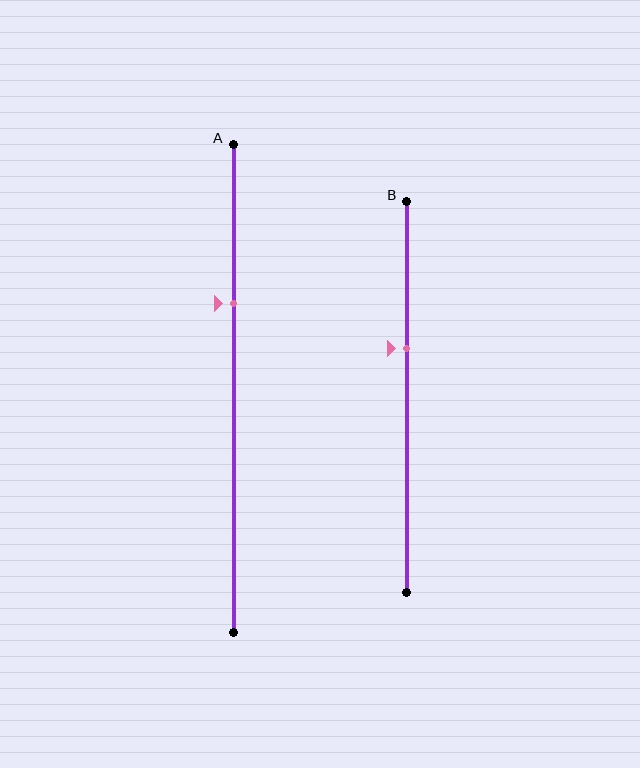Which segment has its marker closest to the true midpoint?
Segment B has its marker closest to the true midpoint.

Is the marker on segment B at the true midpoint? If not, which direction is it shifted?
No, the marker on segment B is shifted upward by about 12% of the segment length.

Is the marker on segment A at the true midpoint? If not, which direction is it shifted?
No, the marker on segment A is shifted upward by about 17% of the segment length.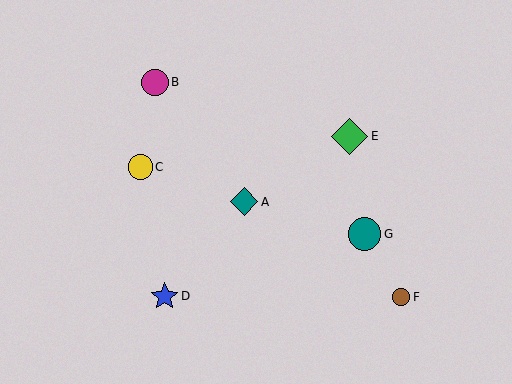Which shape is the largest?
The green diamond (labeled E) is the largest.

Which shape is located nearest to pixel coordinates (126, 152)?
The yellow circle (labeled C) at (140, 167) is nearest to that location.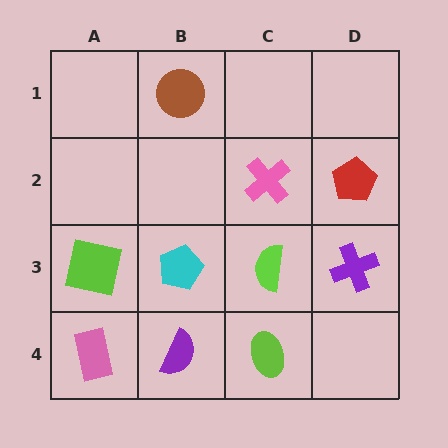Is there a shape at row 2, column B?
No, that cell is empty.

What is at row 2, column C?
A pink cross.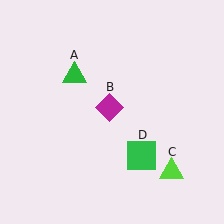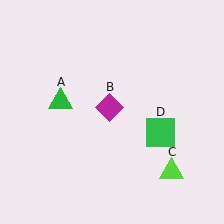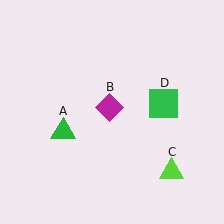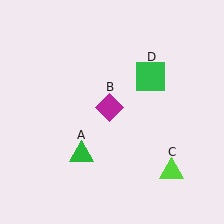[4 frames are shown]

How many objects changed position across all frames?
2 objects changed position: green triangle (object A), green square (object D).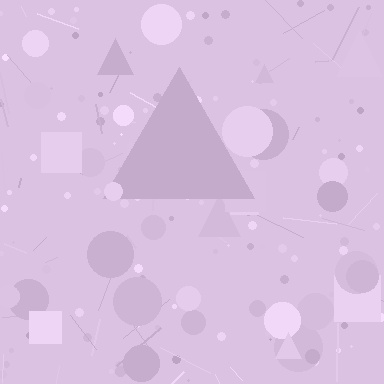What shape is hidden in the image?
A triangle is hidden in the image.